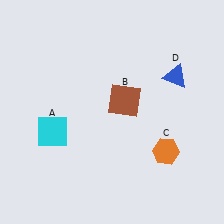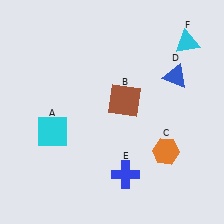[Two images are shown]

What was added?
A blue cross (E), a cyan triangle (F) were added in Image 2.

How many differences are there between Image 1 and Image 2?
There are 2 differences between the two images.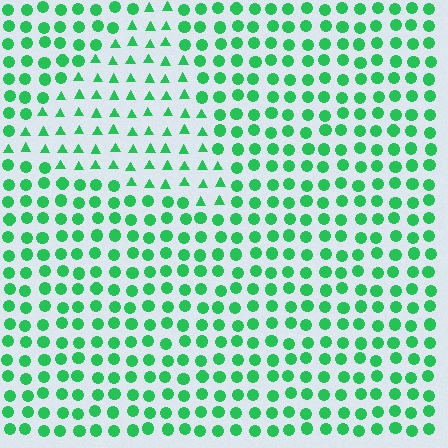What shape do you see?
I see a triangle.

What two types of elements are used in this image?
The image uses triangles inside the triangle region and circles outside it.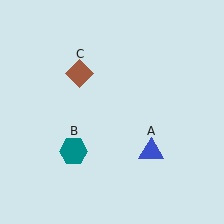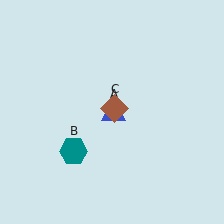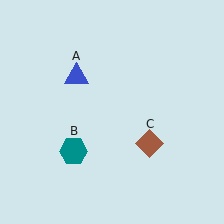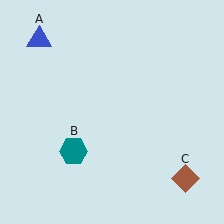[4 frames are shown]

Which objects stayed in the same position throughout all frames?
Teal hexagon (object B) remained stationary.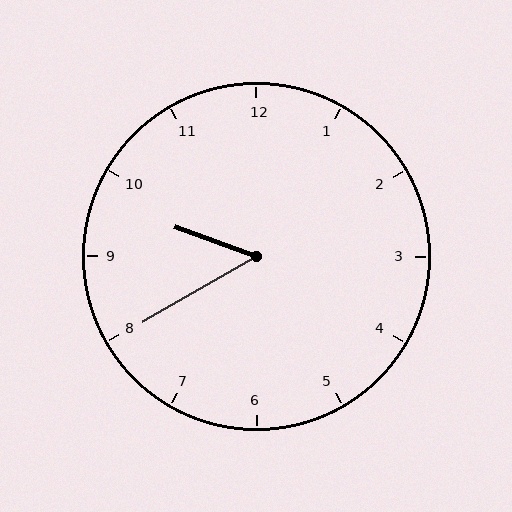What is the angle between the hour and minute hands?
Approximately 50 degrees.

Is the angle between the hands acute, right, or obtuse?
It is acute.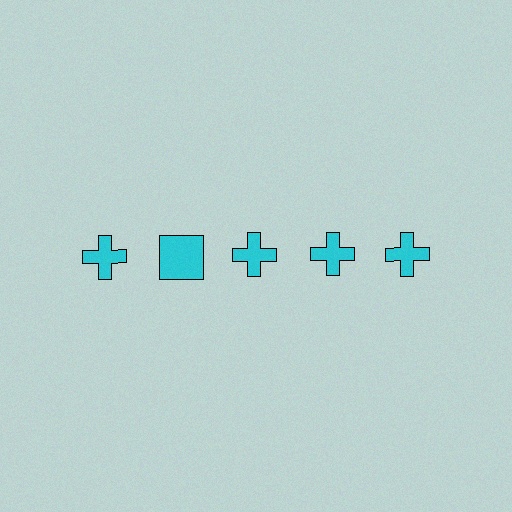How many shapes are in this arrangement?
There are 5 shapes arranged in a grid pattern.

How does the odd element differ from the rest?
It has a different shape: square instead of cross.